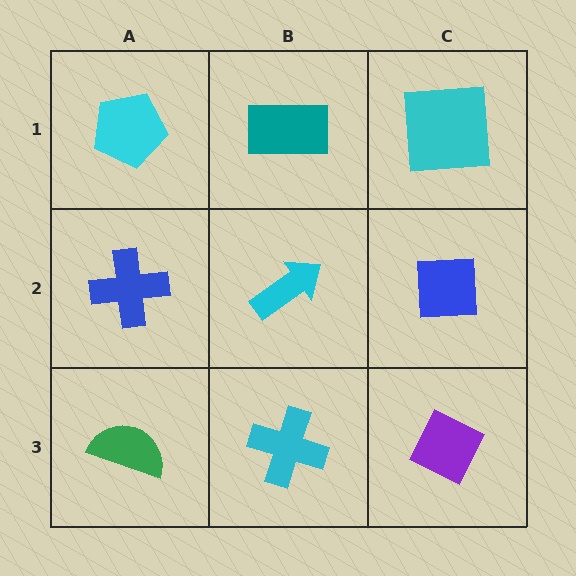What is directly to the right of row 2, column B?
A blue square.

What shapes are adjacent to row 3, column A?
A blue cross (row 2, column A), a cyan cross (row 3, column B).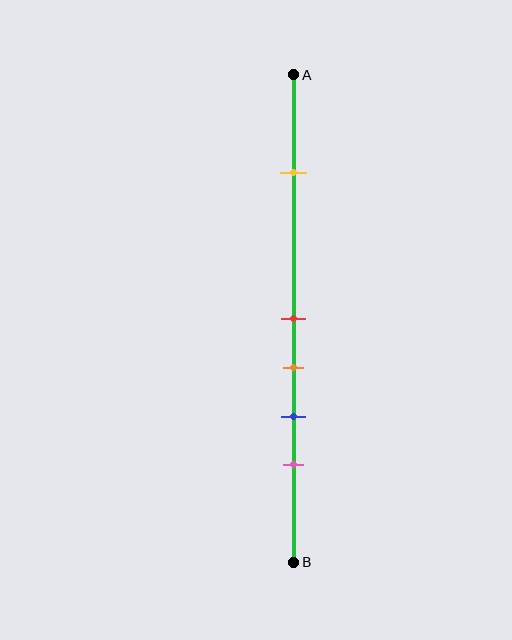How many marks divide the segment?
There are 5 marks dividing the segment.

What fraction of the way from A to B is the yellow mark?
The yellow mark is approximately 20% (0.2) of the way from A to B.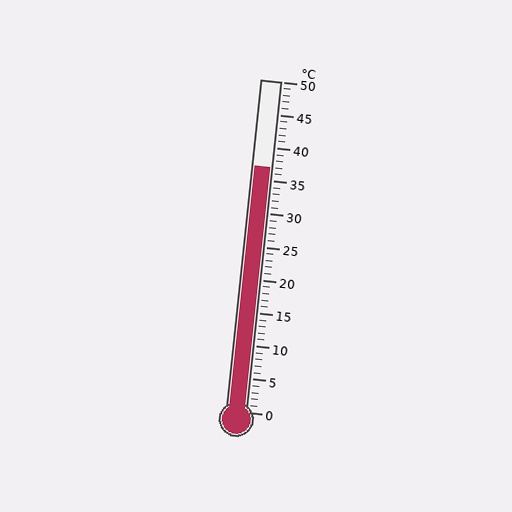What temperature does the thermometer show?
The thermometer shows approximately 37°C.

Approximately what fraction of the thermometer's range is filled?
The thermometer is filled to approximately 75% of its range.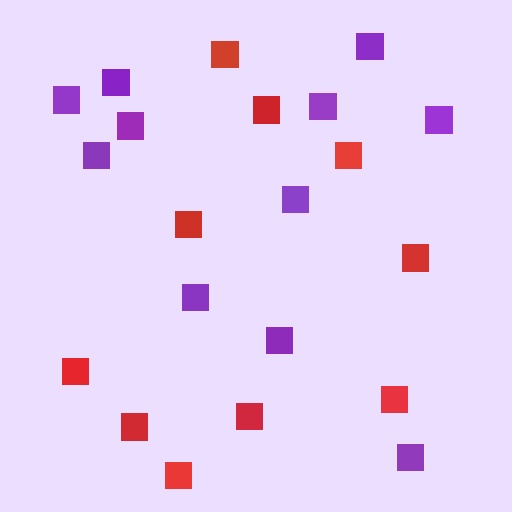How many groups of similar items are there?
There are 2 groups: one group of purple squares (11) and one group of red squares (10).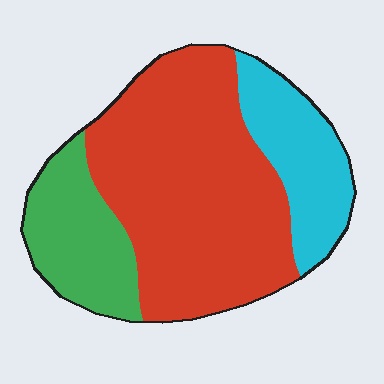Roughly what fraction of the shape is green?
Green covers 20% of the shape.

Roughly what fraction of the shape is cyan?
Cyan covers around 20% of the shape.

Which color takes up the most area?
Red, at roughly 60%.